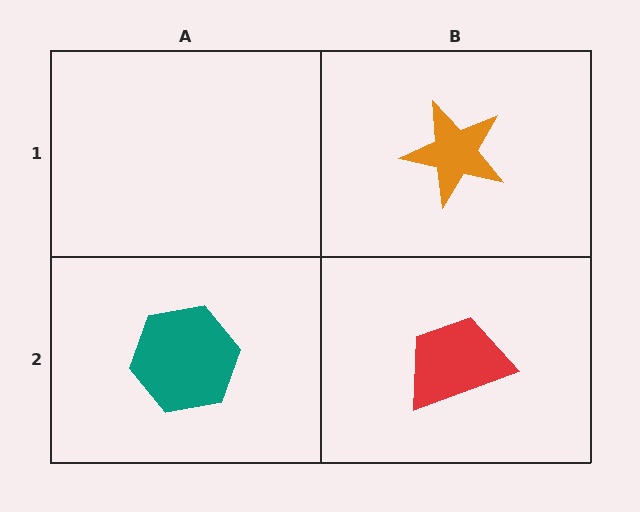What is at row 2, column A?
A teal hexagon.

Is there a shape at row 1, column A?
No, that cell is empty.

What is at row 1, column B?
An orange star.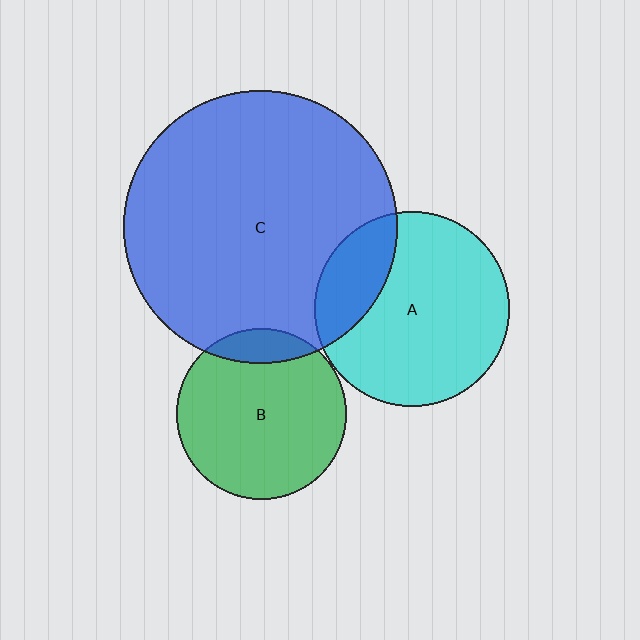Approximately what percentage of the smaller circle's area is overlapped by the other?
Approximately 20%.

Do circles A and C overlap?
Yes.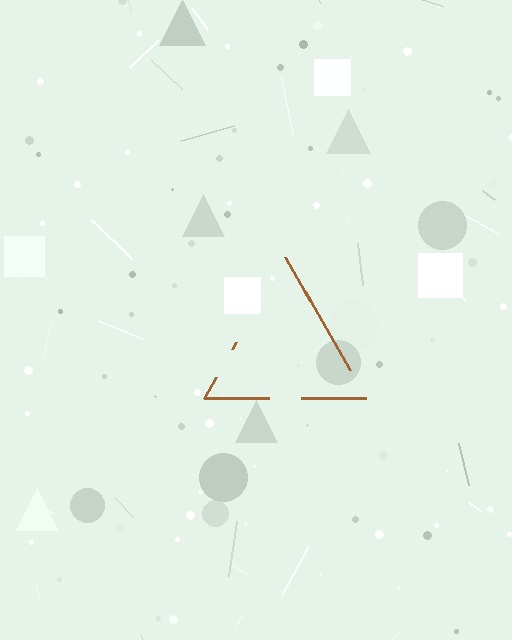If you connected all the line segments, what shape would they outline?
They would outline a triangle.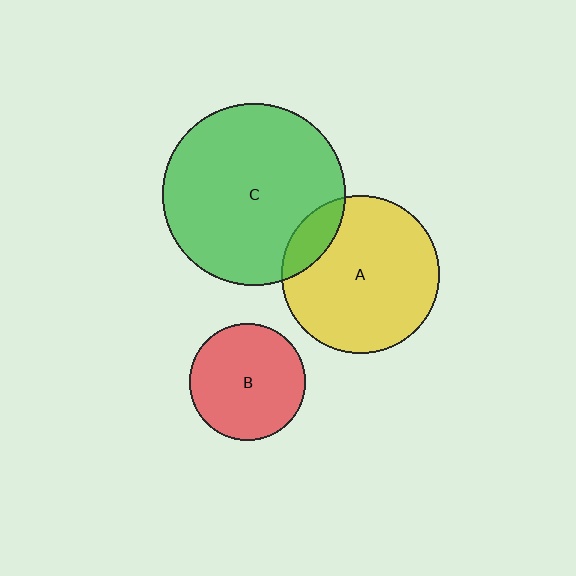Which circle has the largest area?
Circle C (green).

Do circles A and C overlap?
Yes.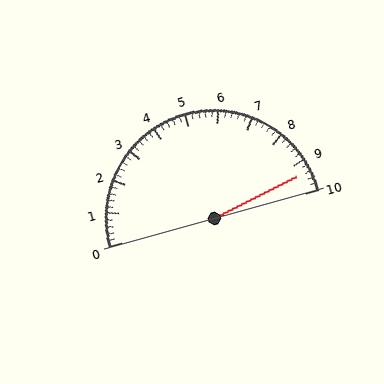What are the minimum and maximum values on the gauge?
The gauge ranges from 0 to 10.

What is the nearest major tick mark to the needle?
The nearest major tick mark is 9.